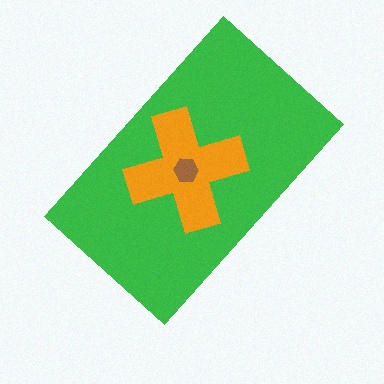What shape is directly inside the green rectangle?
The orange cross.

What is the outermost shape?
The green rectangle.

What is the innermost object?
The brown hexagon.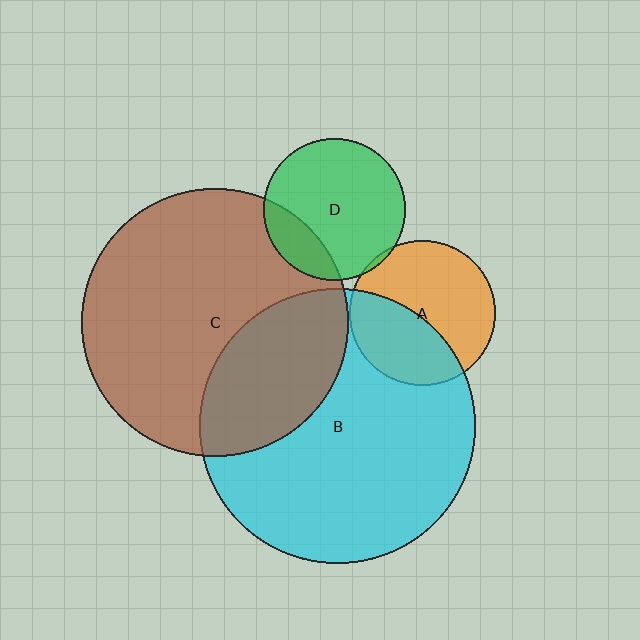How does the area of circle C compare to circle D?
Approximately 3.6 times.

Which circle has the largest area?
Circle B (cyan).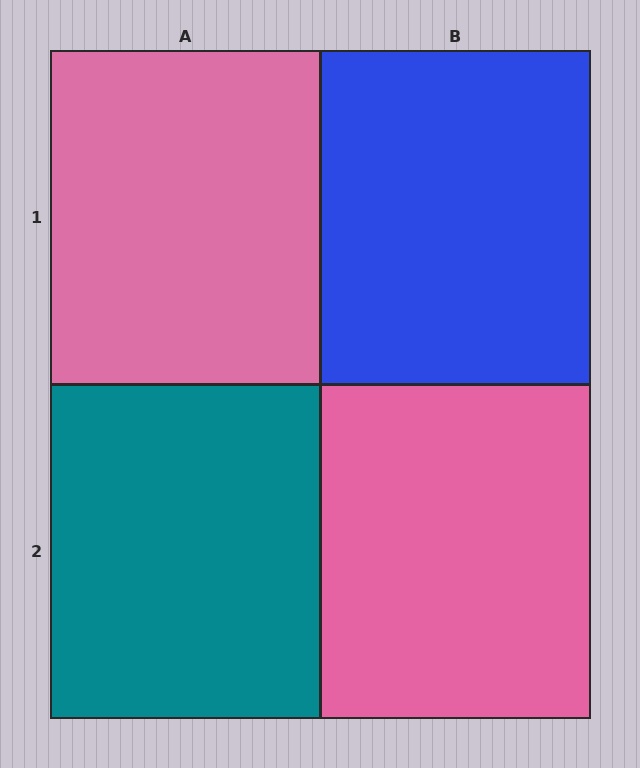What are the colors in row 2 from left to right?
Teal, pink.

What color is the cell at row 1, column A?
Pink.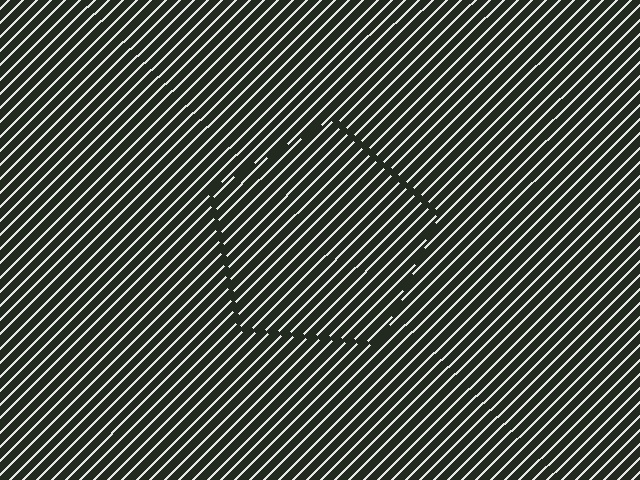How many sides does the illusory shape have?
5 sides — the line-ends trace a pentagon.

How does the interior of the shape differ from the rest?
The interior of the shape contains the same grating, shifted by half a period — the contour is defined by the phase discontinuity where line-ends from the inner and outer gratings abut.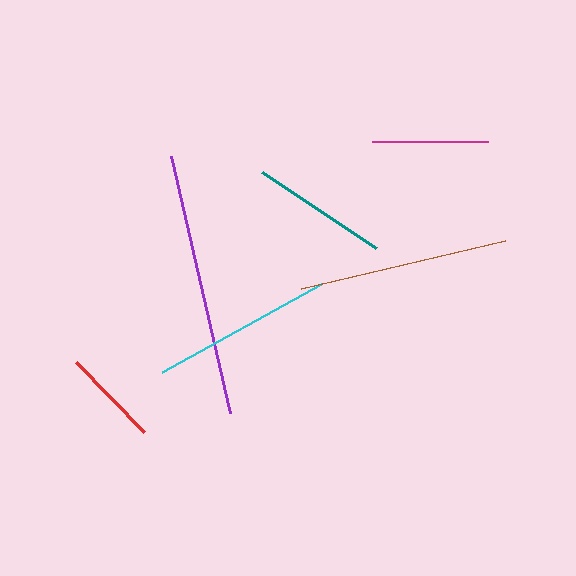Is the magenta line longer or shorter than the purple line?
The purple line is longer than the magenta line.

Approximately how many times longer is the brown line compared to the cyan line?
The brown line is approximately 1.2 times the length of the cyan line.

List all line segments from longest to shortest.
From longest to shortest: purple, brown, cyan, teal, magenta, red.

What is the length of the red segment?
The red segment is approximately 97 pixels long.